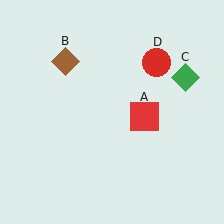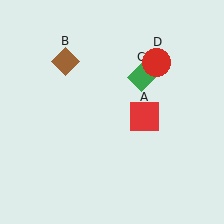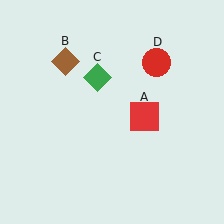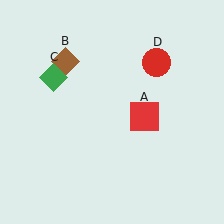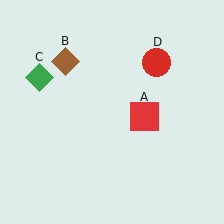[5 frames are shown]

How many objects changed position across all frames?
1 object changed position: green diamond (object C).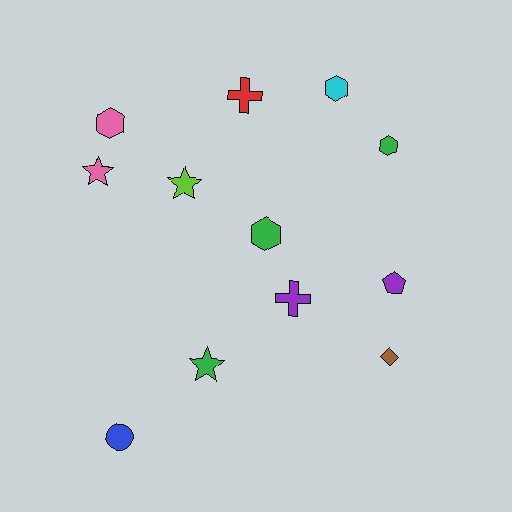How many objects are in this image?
There are 12 objects.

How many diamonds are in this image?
There is 1 diamond.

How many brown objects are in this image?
There is 1 brown object.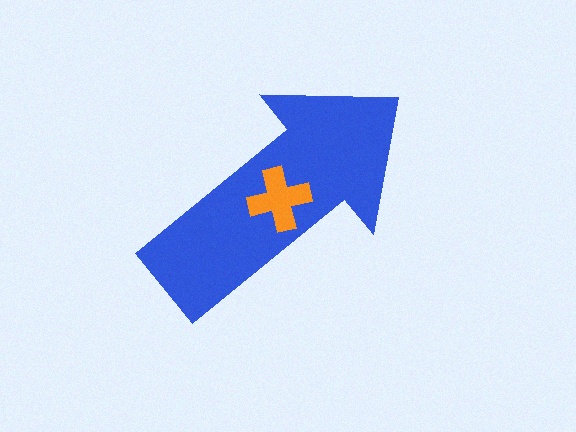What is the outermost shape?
The blue arrow.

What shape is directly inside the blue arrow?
The orange cross.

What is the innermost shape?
The orange cross.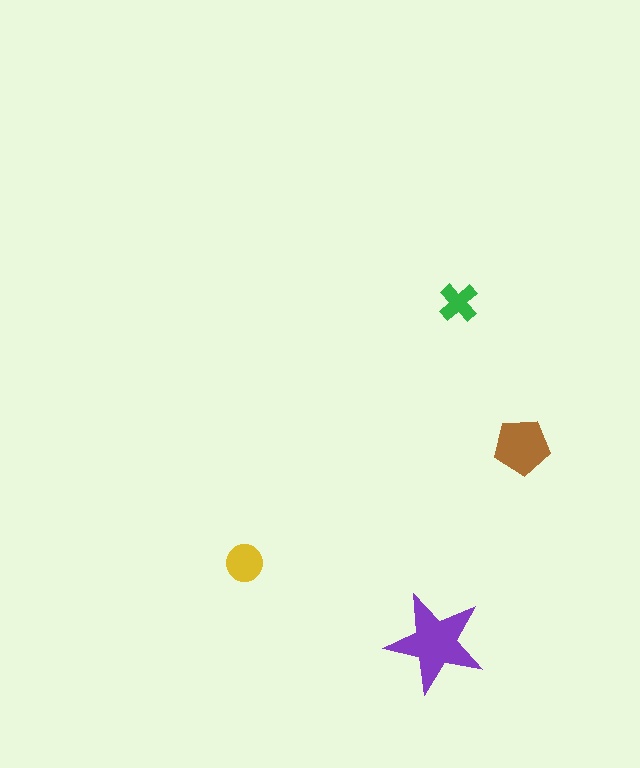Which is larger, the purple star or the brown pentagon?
The purple star.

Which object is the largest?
The purple star.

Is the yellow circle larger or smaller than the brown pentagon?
Smaller.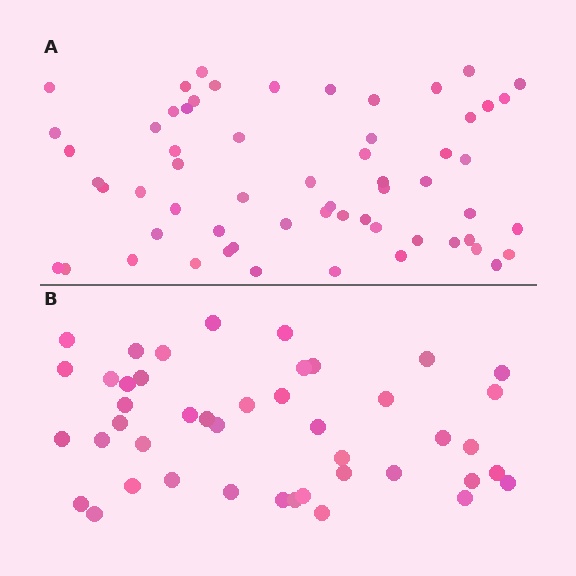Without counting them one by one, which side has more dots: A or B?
Region A (the top region) has more dots.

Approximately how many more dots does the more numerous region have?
Region A has approximately 15 more dots than region B.